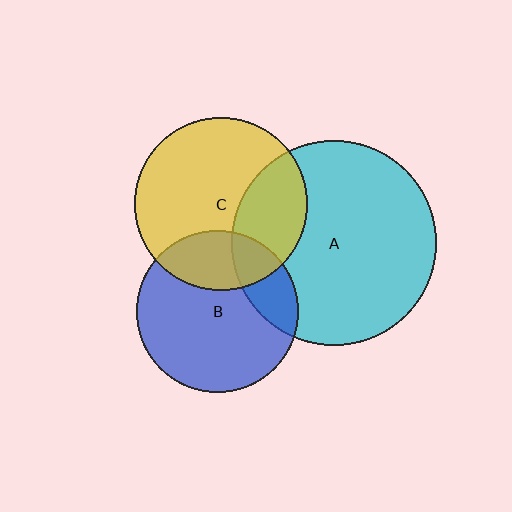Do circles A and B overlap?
Yes.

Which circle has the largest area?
Circle A (cyan).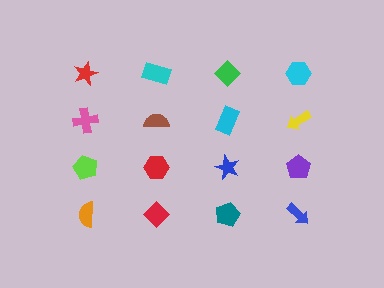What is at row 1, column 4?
A cyan hexagon.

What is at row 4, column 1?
An orange semicircle.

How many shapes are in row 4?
4 shapes.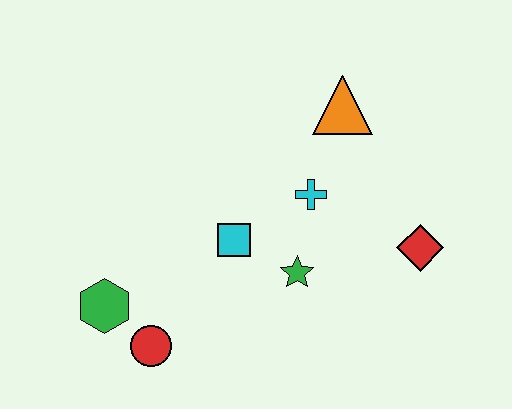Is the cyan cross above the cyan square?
Yes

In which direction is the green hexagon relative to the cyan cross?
The green hexagon is to the left of the cyan cross.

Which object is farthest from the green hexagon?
The red diamond is farthest from the green hexagon.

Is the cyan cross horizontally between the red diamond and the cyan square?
Yes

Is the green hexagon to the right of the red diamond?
No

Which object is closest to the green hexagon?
The red circle is closest to the green hexagon.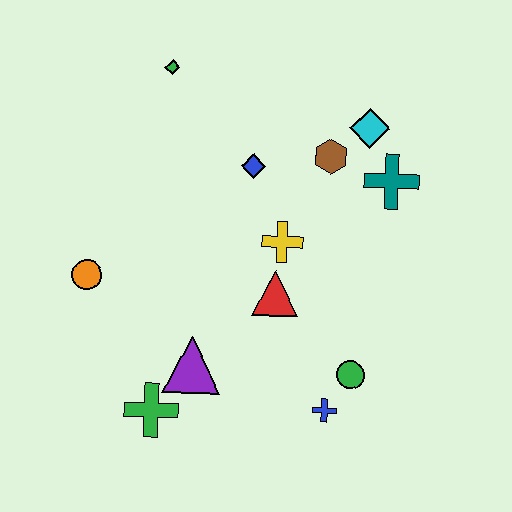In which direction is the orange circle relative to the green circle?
The orange circle is to the left of the green circle.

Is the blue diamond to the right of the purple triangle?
Yes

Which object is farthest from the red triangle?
The green diamond is farthest from the red triangle.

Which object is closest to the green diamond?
The blue diamond is closest to the green diamond.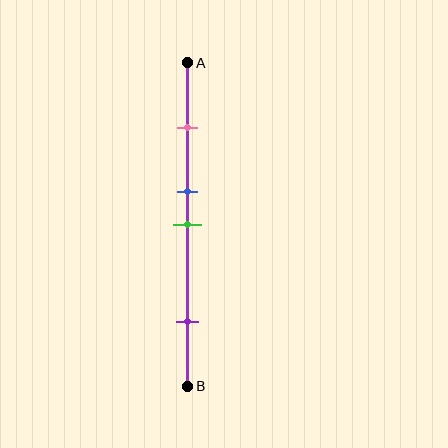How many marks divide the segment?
There are 4 marks dividing the segment.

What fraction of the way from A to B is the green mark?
The green mark is approximately 50% (0.5) of the way from A to B.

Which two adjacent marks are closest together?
The blue and green marks are the closest adjacent pair.